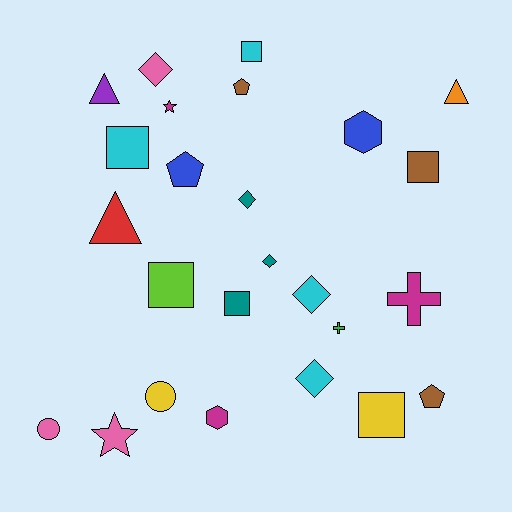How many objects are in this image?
There are 25 objects.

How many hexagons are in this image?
There are 2 hexagons.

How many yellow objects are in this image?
There are 2 yellow objects.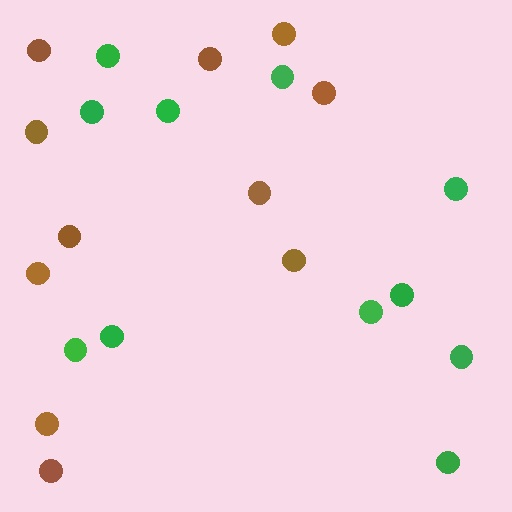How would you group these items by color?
There are 2 groups: one group of green circles (11) and one group of brown circles (11).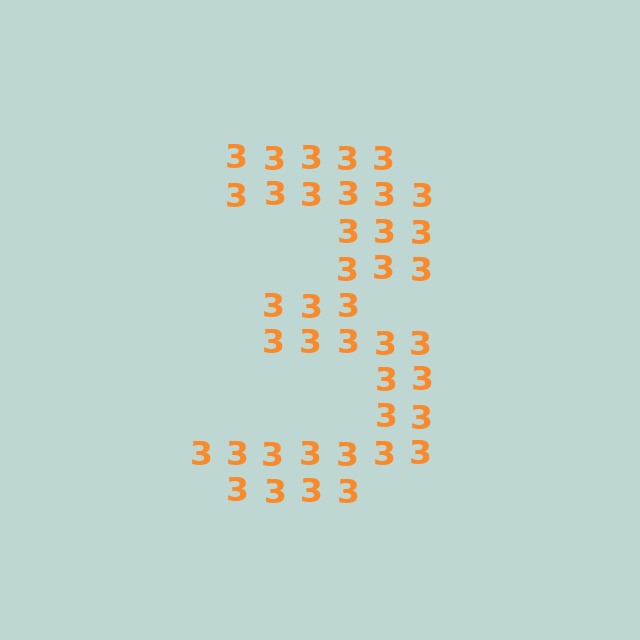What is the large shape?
The large shape is the digit 3.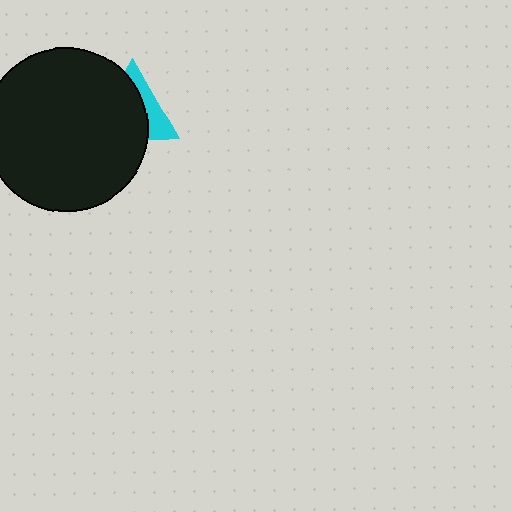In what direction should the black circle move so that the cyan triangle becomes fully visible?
The black circle should move left. That is the shortest direction to clear the overlap and leave the cyan triangle fully visible.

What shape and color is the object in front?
The object in front is a black circle.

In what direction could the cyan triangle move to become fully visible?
The cyan triangle could move right. That would shift it out from behind the black circle entirely.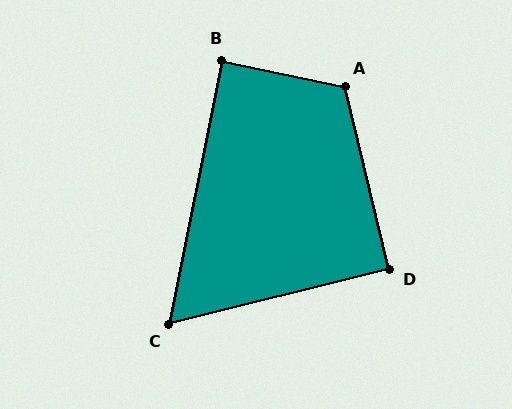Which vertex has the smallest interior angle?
C, at approximately 65 degrees.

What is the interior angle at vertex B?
Approximately 89 degrees (approximately right).